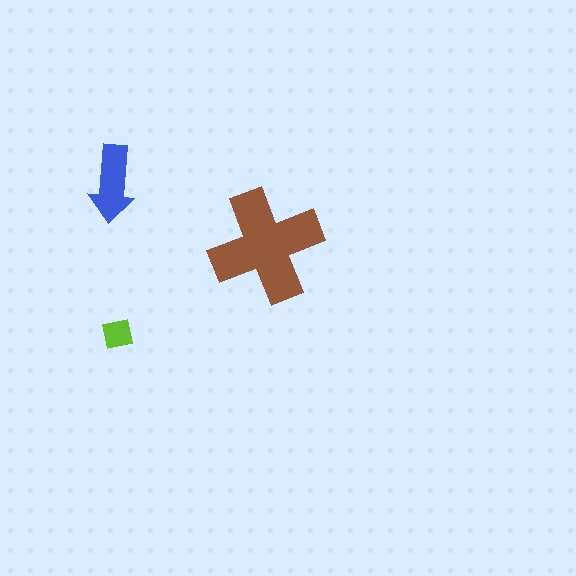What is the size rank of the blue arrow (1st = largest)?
2nd.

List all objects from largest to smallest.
The brown cross, the blue arrow, the lime square.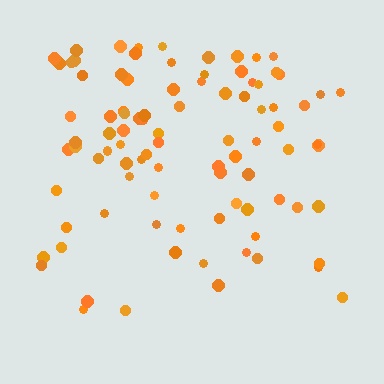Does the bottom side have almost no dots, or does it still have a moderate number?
Still a moderate number, just noticeably fewer than the top.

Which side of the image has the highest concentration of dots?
The top.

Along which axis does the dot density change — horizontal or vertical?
Vertical.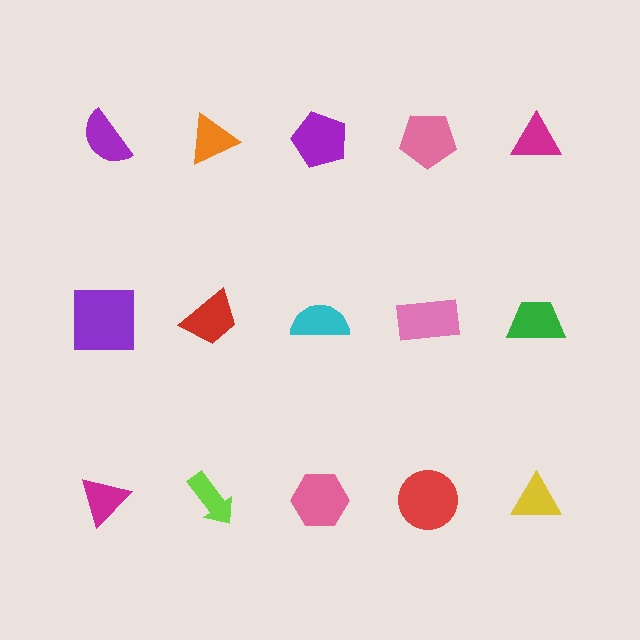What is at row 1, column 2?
An orange triangle.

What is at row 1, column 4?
A pink pentagon.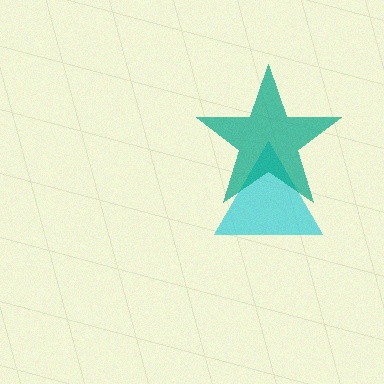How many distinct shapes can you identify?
There are 2 distinct shapes: a cyan triangle, a teal star.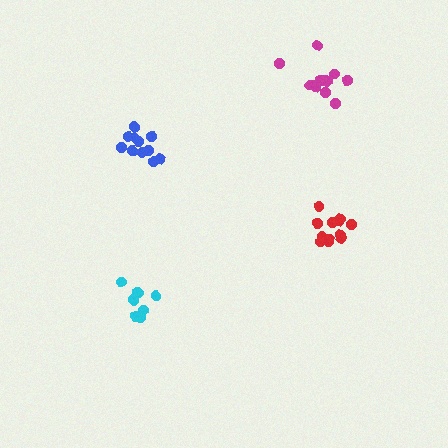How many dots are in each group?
Group 1: 12 dots, Group 2: 11 dots, Group 3: 8 dots, Group 4: 12 dots (43 total).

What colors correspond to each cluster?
The clusters are colored: magenta, blue, cyan, red.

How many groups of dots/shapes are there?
There are 4 groups.